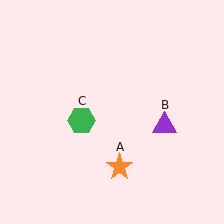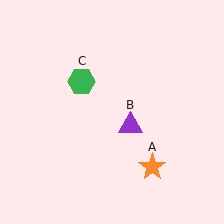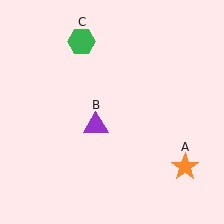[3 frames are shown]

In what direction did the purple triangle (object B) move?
The purple triangle (object B) moved left.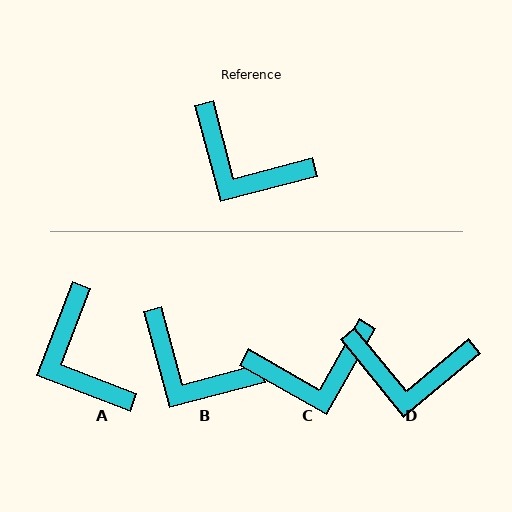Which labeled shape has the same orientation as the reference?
B.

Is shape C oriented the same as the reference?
No, it is off by about 45 degrees.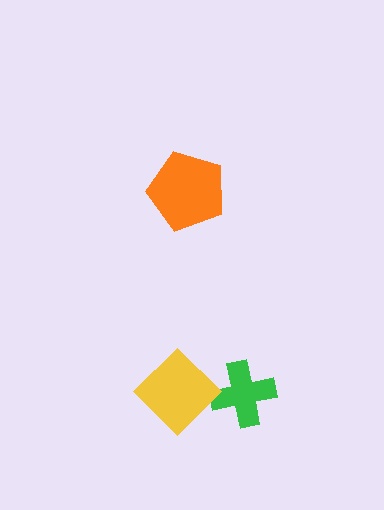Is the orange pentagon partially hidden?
No, no other shape covers it.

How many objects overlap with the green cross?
1 object overlaps with the green cross.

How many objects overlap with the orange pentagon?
0 objects overlap with the orange pentagon.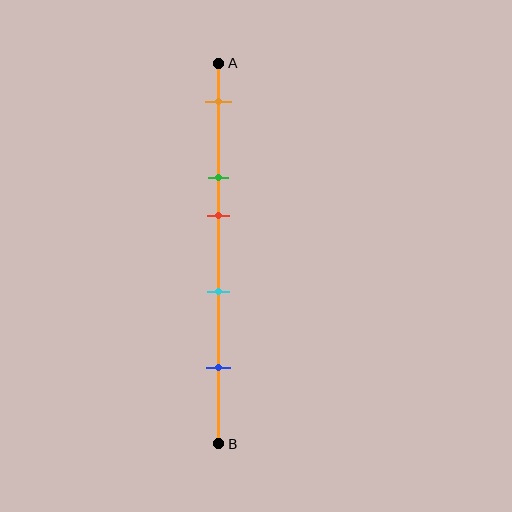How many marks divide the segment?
There are 5 marks dividing the segment.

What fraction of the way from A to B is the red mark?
The red mark is approximately 40% (0.4) of the way from A to B.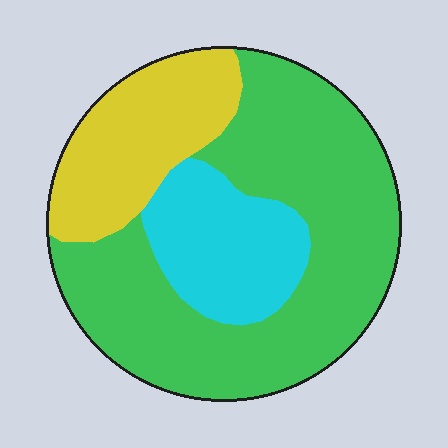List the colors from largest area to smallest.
From largest to smallest: green, yellow, cyan.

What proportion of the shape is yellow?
Yellow covers about 20% of the shape.